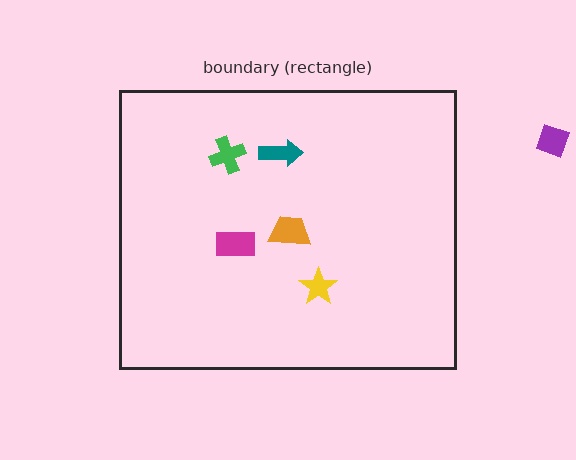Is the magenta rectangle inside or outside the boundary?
Inside.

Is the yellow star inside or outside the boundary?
Inside.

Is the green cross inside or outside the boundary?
Inside.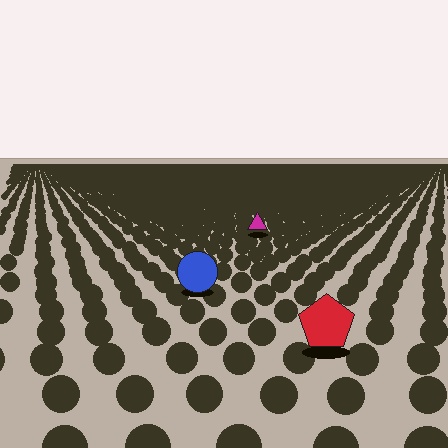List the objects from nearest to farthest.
From nearest to farthest: the red pentagon, the blue circle, the magenta triangle.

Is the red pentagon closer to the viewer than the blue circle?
Yes. The red pentagon is closer — you can tell from the texture gradient: the ground texture is coarser near it.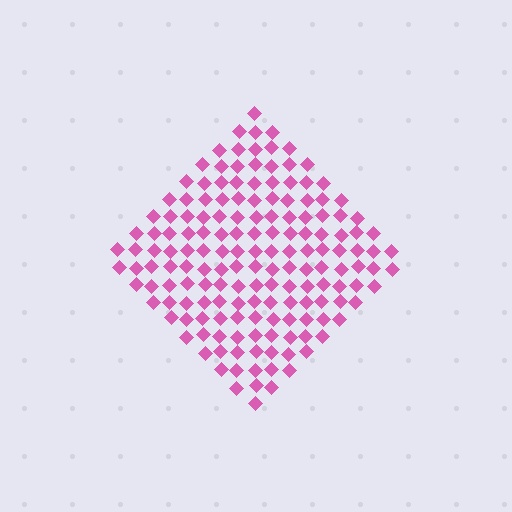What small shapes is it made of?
It is made of small diamonds.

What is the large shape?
The large shape is a diamond.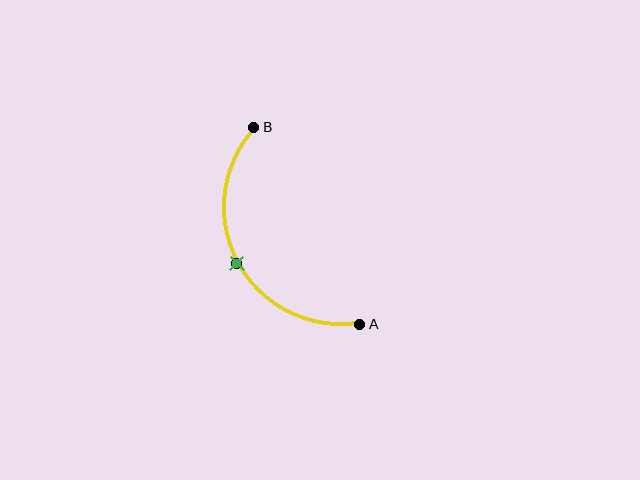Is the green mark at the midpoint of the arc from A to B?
Yes. The green mark lies on the arc at equal arc-length from both A and B — it is the arc midpoint.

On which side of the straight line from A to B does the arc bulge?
The arc bulges to the left of the straight line connecting A and B.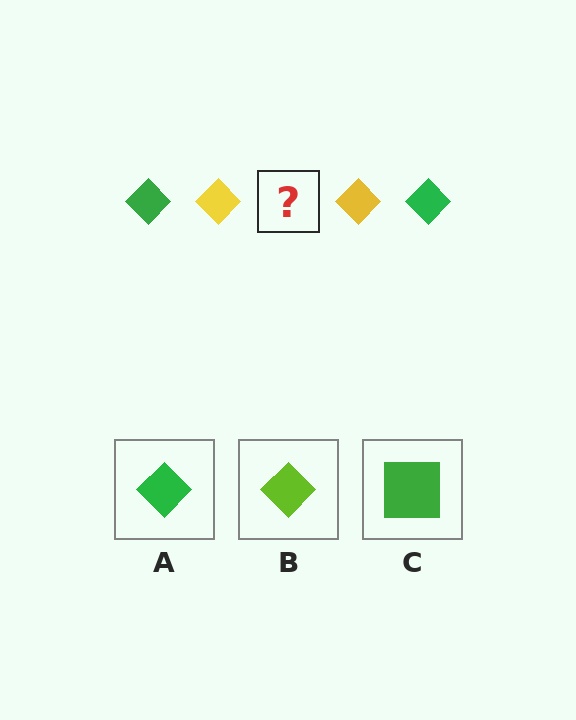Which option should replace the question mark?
Option A.